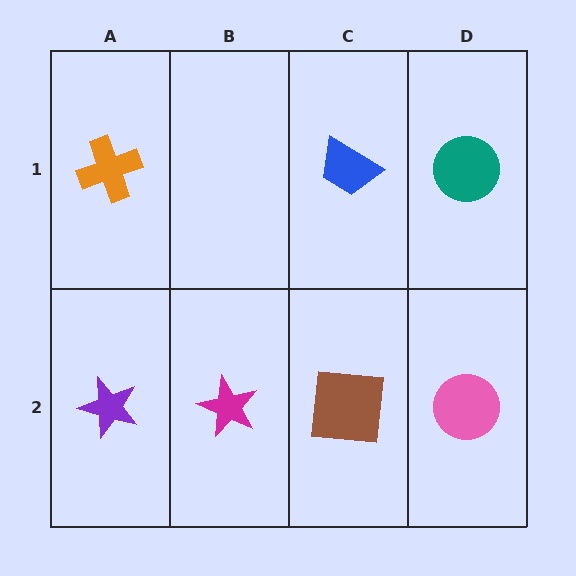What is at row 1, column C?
A blue trapezoid.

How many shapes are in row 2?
4 shapes.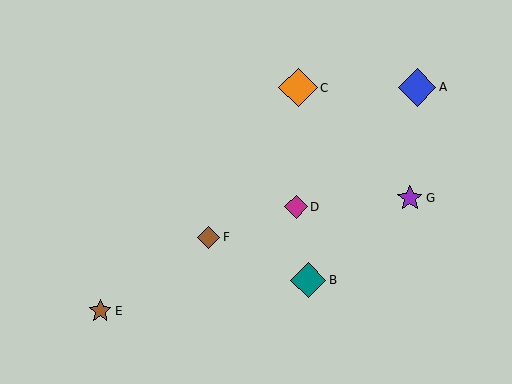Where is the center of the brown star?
The center of the brown star is at (100, 311).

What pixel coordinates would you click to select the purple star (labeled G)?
Click at (410, 198) to select the purple star G.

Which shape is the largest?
The orange diamond (labeled C) is the largest.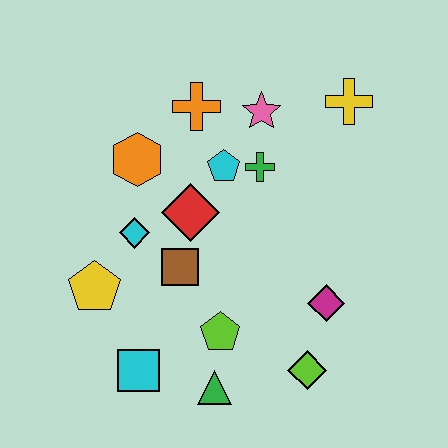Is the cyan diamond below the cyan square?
No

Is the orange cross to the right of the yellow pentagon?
Yes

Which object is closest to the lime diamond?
The magenta diamond is closest to the lime diamond.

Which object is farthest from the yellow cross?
The cyan square is farthest from the yellow cross.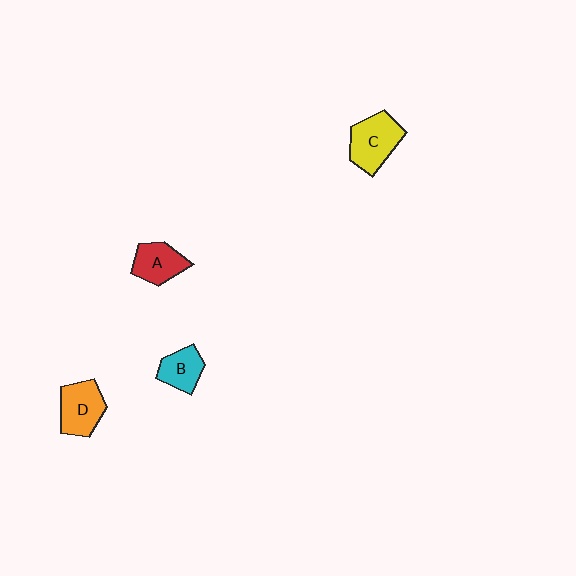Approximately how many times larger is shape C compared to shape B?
Approximately 1.5 times.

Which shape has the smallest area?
Shape B (cyan).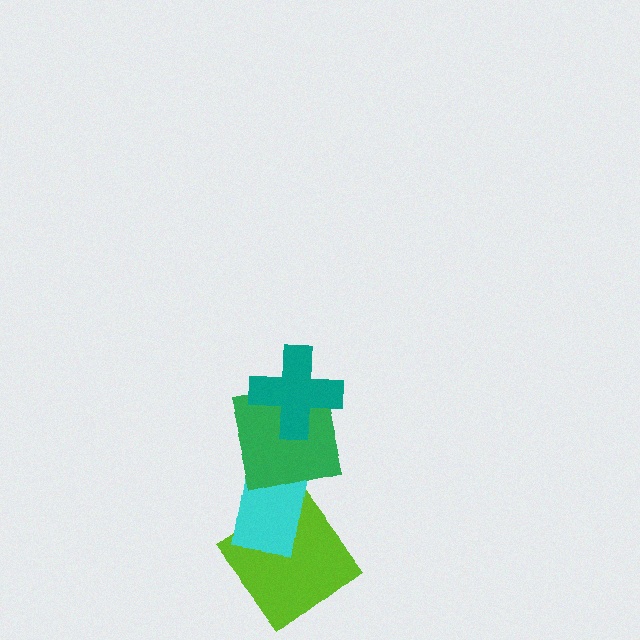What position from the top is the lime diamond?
The lime diamond is 4th from the top.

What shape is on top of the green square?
The teal cross is on top of the green square.